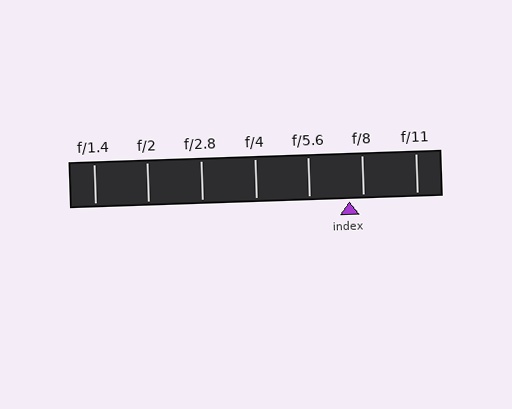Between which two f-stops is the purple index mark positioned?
The index mark is between f/5.6 and f/8.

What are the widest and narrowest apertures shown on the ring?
The widest aperture shown is f/1.4 and the narrowest is f/11.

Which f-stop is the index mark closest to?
The index mark is closest to f/8.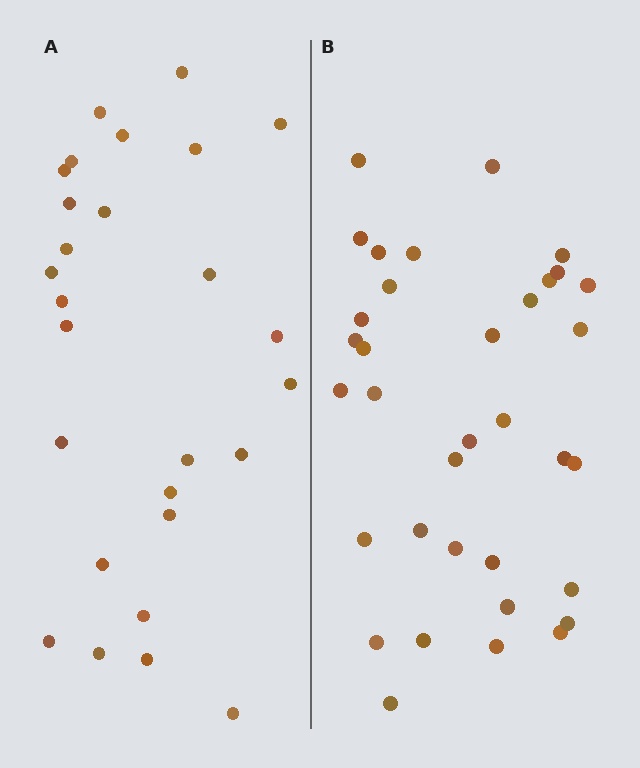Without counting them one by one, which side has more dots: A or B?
Region B (the right region) has more dots.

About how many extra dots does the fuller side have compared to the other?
Region B has roughly 8 or so more dots than region A.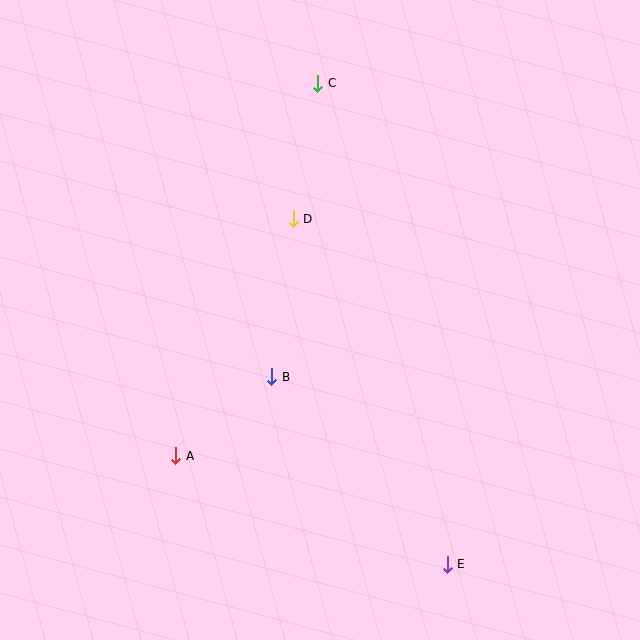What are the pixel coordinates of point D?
Point D is at (293, 219).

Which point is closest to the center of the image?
Point B at (272, 377) is closest to the center.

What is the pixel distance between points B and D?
The distance between B and D is 160 pixels.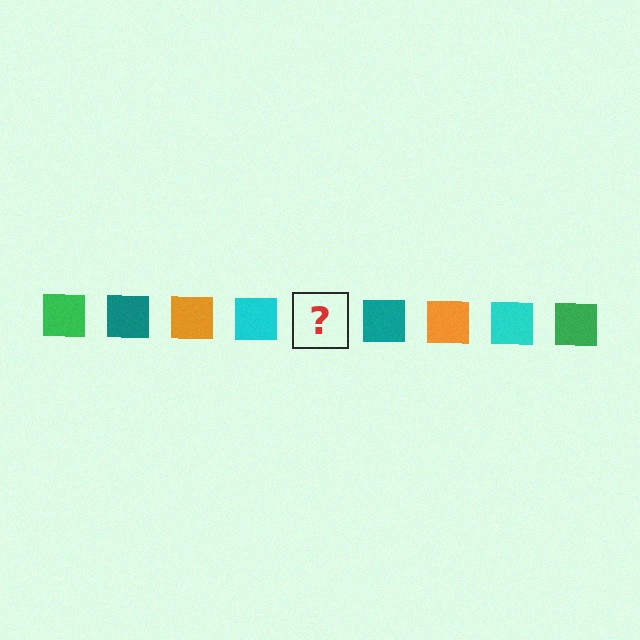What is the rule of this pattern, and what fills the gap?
The rule is that the pattern cycles through green, teal, orange, cyan squares. The gap should be filled with a green square.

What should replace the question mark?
The question mark should be replaced with a green square.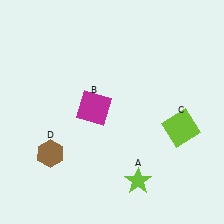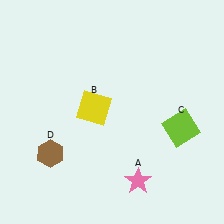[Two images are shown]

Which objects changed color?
A changed from lime to pink. B changed from magenta to yellow.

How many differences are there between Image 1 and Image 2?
There are 2 differences between the two images.